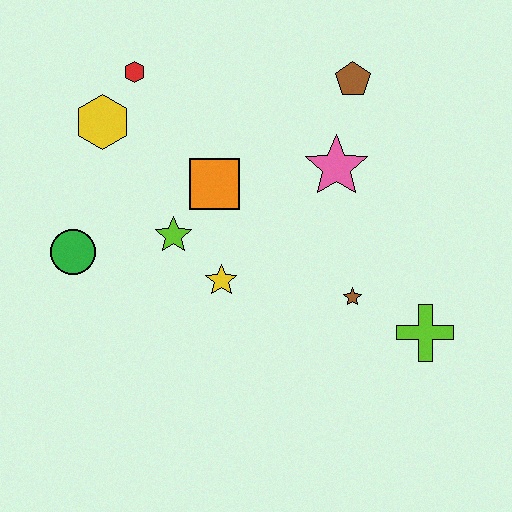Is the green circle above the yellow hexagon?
No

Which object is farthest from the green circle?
The lime cross is farthest from the green circle.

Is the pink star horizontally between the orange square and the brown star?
Yes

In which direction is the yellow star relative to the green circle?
The yellow star is to the right of the green circle.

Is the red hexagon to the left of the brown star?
Yes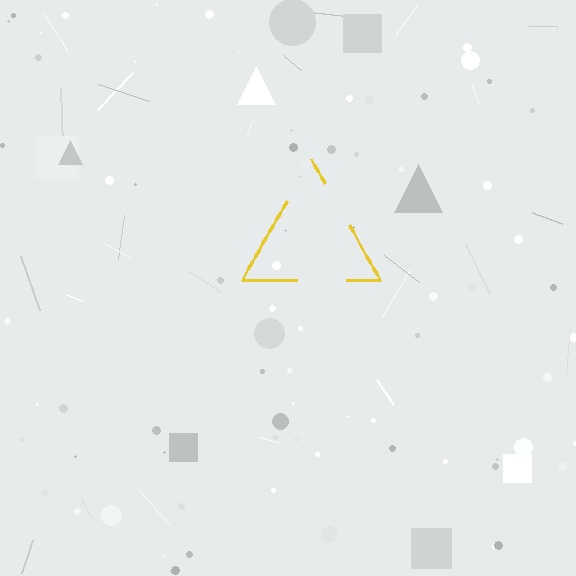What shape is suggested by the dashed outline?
The dashed outline suggests a triangle.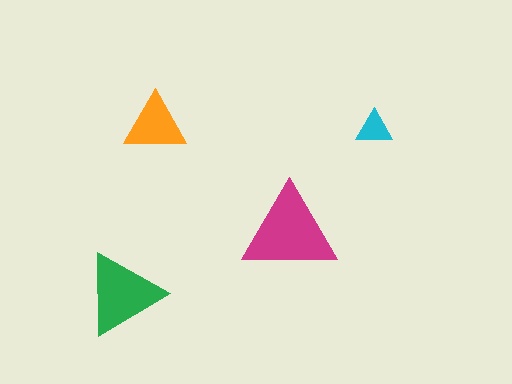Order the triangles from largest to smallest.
the magenta one, the green one, the orange one, the cyan one.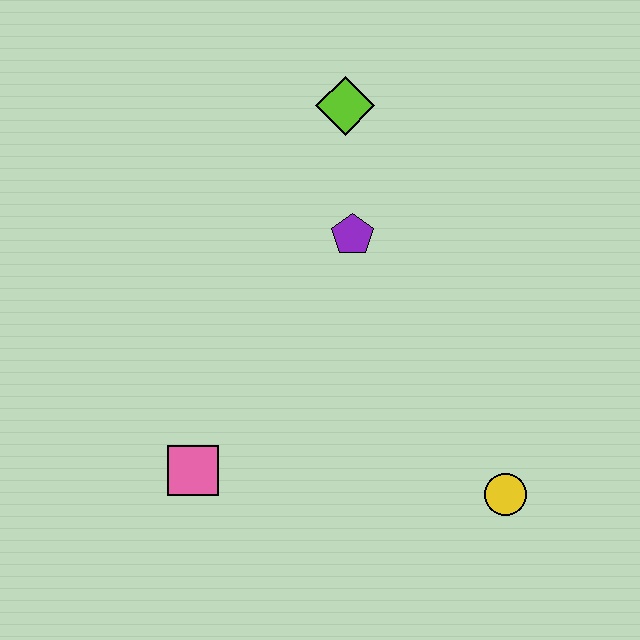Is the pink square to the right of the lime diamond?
No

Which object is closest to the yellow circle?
The purple pentagon is closest to the yellow circle.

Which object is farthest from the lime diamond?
The yellow circle is farthest from the lime diamond.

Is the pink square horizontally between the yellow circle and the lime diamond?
No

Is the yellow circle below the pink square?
Yes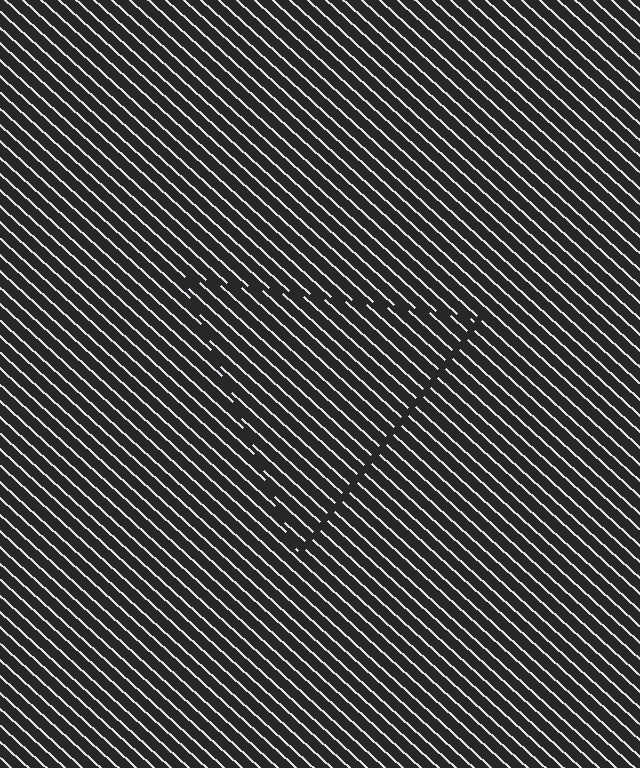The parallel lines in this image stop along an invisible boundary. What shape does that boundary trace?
An illusory triangle. The interior of the shape contains the same grating, shifted by half a period — the contour is defined by the phase discontinuity where line-ends from the inner and outer gratings abut.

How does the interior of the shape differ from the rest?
The interior of the shape contains the same grating, shifted by half a period — the contour is defined by the phase discontinuity where line-ends from the inner and outer gratings abut.